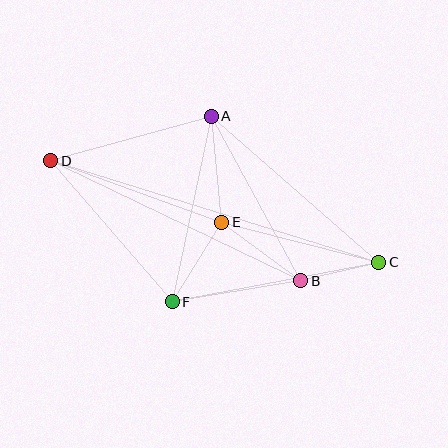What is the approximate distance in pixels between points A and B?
The distance between A and B is approximately 187 pixels.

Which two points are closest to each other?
Points B and C are closest to each other.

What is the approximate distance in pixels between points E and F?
The distance between E and F is approximately 94 pixels.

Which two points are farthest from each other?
Points C and D are farthest from each other.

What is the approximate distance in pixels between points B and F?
The distance between B and F is approximately 131 pixels.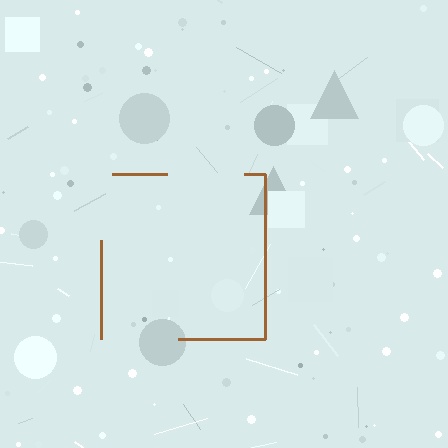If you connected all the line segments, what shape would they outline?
They would outline a square.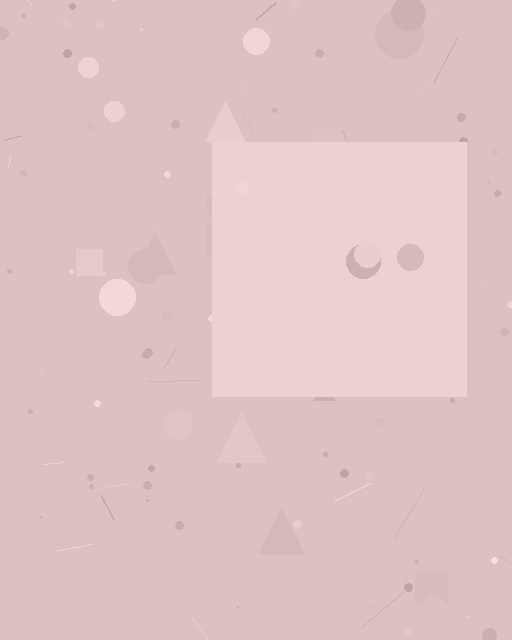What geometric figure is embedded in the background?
A square is embedded in the background.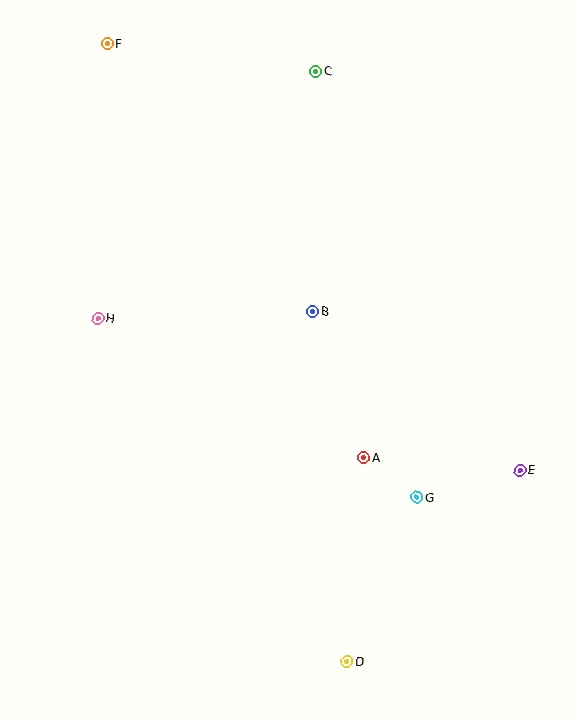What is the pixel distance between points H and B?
The distance between H and B is 215 pixels.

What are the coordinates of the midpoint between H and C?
The midpoint between H and C is at (207, 195).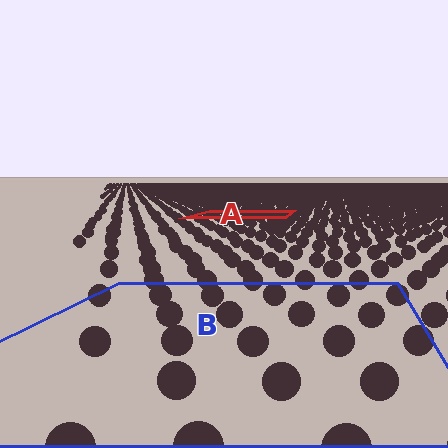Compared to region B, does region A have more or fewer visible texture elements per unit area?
Region A has more texture elements per unit area — they are packed more densely because it is farther away.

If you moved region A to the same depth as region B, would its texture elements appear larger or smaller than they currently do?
They would appear larger. At a closer depth, the same texture elements are projected at a bigger on-screen size.